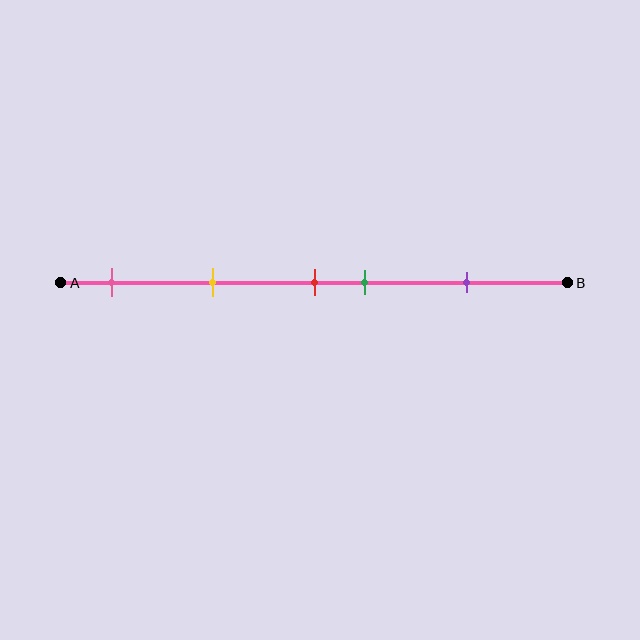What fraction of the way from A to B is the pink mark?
The pink mark is approximately 10% (0.1) of the way from A to B.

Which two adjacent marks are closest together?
The red and green marks are the closest adjacent pair.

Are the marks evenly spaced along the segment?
No, the marks are not evenly spaced.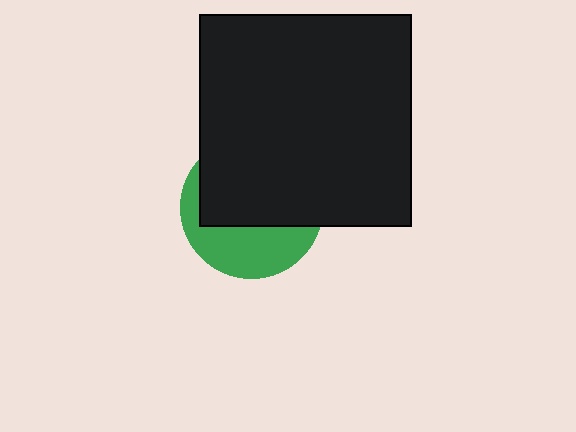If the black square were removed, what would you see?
You would see the complete green circle.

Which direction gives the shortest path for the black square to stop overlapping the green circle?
Moving up gives the shortest separation.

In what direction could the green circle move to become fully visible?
The green circle could move down. That would shift it out from behind the black square entirely.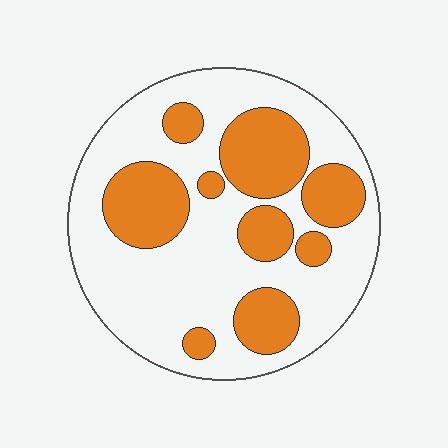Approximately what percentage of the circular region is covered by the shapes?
Approximately 35%.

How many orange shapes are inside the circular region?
9.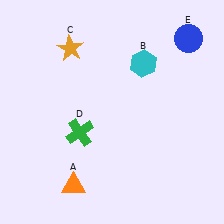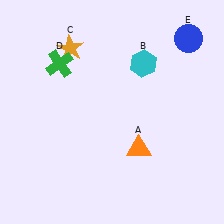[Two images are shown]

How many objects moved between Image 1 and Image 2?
2 objects moved between the two images.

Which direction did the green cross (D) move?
The green cross (D) moved up.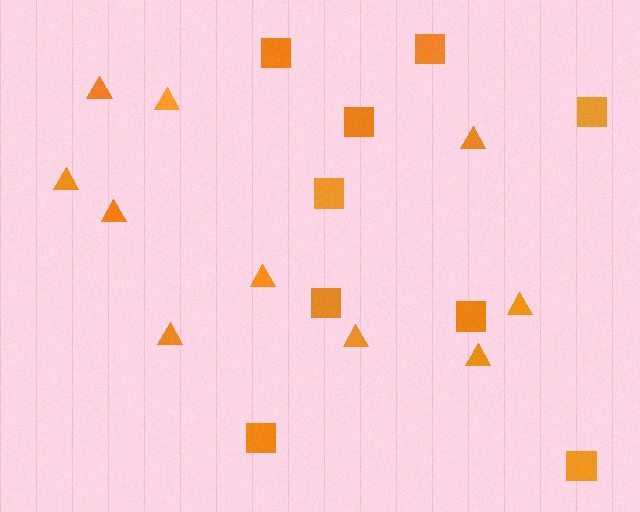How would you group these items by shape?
There are 2 groups: one group of triangles (10) and one group of squares (9).